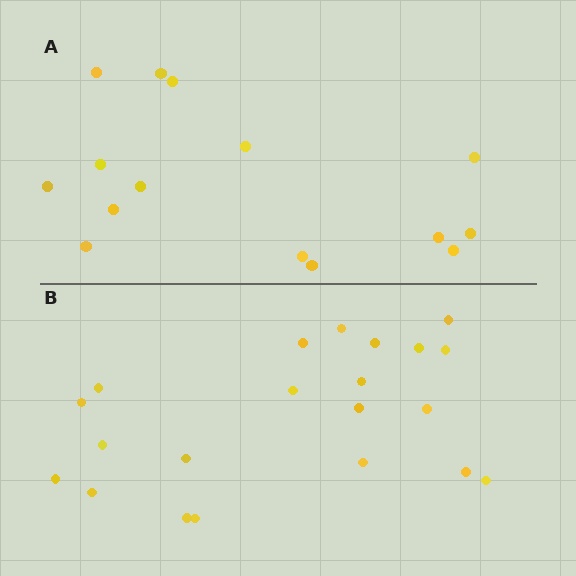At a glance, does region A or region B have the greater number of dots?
Region B (the bottom region) has more dots.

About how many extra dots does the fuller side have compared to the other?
Region B has about 6 more dots than region A.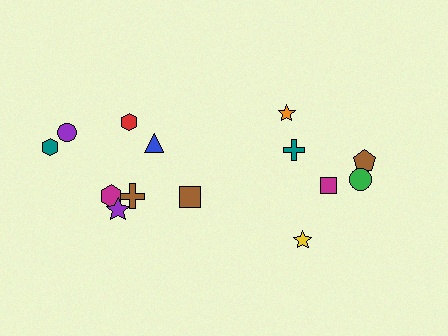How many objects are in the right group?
There are 6 objects.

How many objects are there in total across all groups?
There are 14 objects.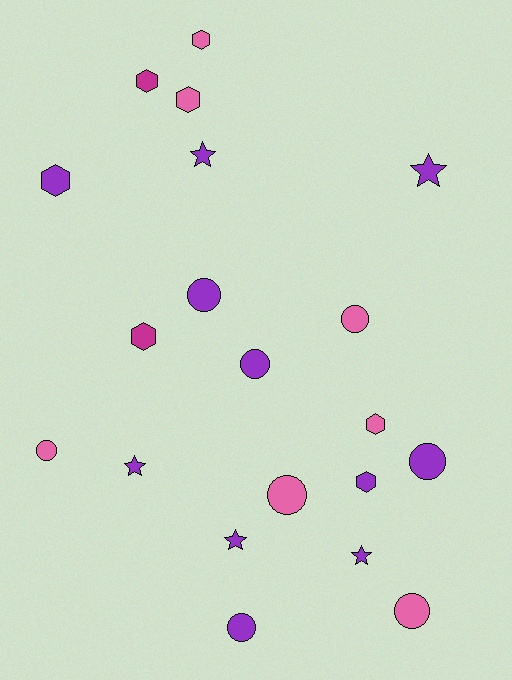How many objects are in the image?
There are 20 objects.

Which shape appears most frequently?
Circle, with 8 objects.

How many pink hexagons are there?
There are 3 pink hexagons.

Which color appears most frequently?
Purple, with 11 objects.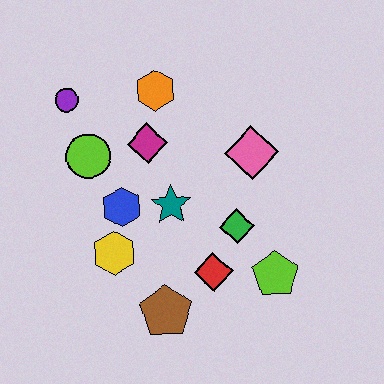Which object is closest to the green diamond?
The red diamond is closest to the green diamond.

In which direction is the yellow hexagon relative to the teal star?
The yellow hexagon is to the left of the teal star.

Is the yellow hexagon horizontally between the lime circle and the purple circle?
No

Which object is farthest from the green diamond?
The purple circle is farthest from the green diamond.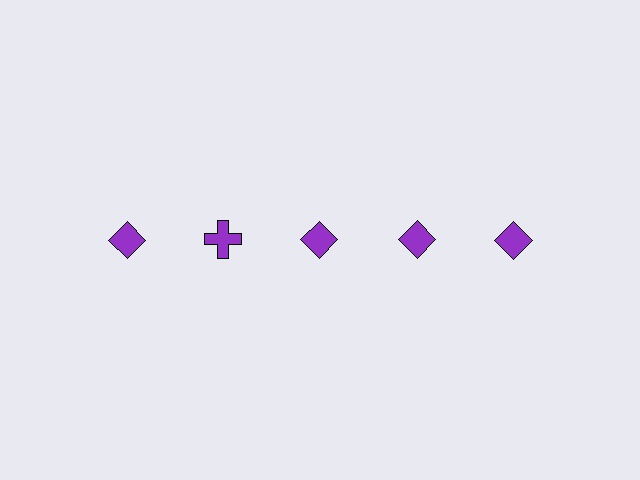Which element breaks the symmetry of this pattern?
The purple cross in the top row, second from left column breaks the symmetry. All other shapes are purple diamonds.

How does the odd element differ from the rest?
It has a different shape: cross instead of diamond.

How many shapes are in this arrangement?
There are 5 shapes arranged in a grid pattern.